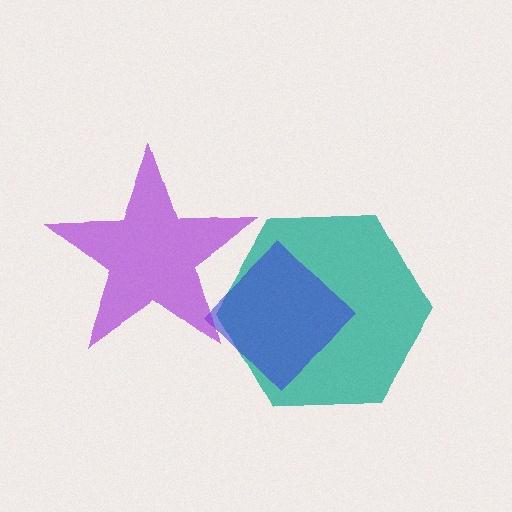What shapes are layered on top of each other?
The layered shapes are: a teal hexagon, a blue diamond, a purple star.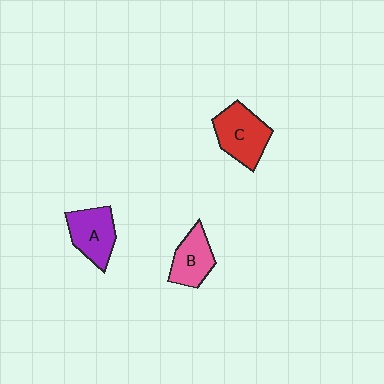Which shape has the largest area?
Shape C (red).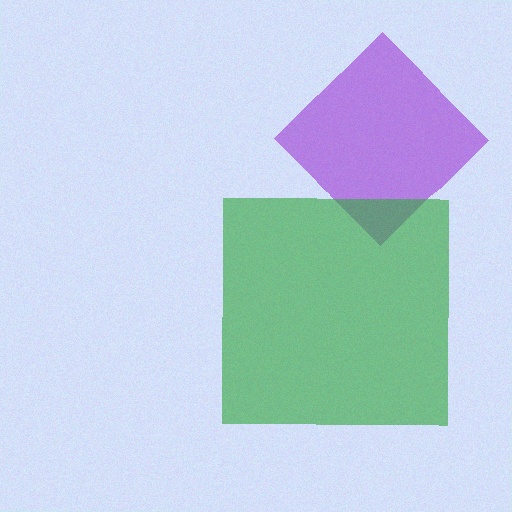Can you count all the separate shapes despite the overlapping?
Yes, there are 2 separate shapes.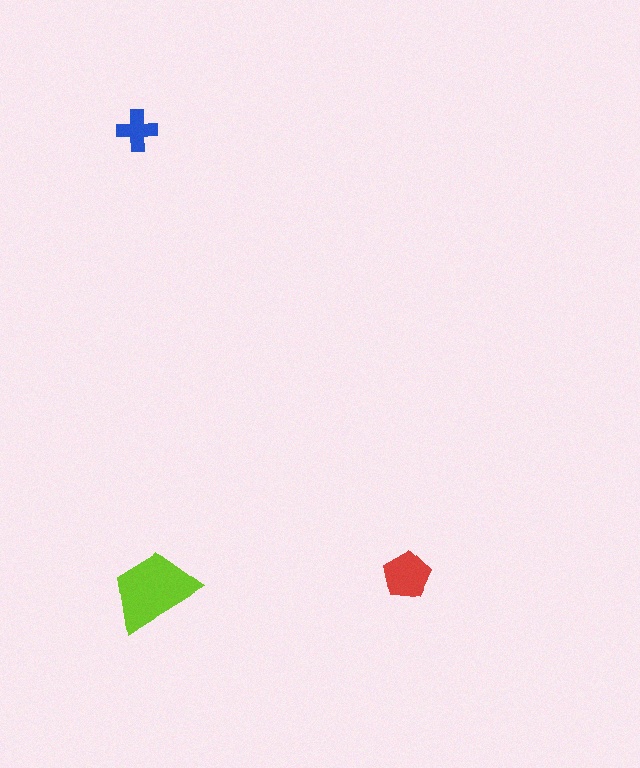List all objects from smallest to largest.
The blue cross, the red pentagon, the lime trapezoid.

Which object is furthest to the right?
The red pentagon is rightmost.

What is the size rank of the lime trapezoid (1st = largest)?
1st.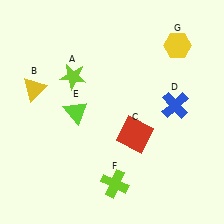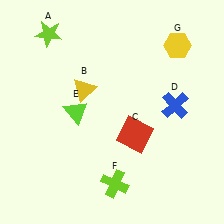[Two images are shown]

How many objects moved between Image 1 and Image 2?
2 objects moved between the two images.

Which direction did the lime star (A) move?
The lime star (A) moved up.